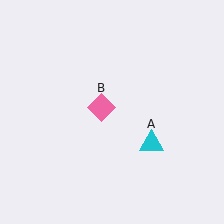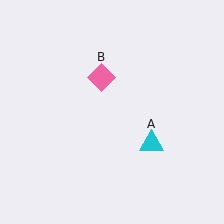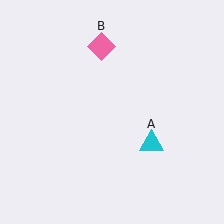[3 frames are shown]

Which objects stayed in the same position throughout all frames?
Cyan triangle (object A) remained stationary.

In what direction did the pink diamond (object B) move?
The pink diamond (object B) moved up.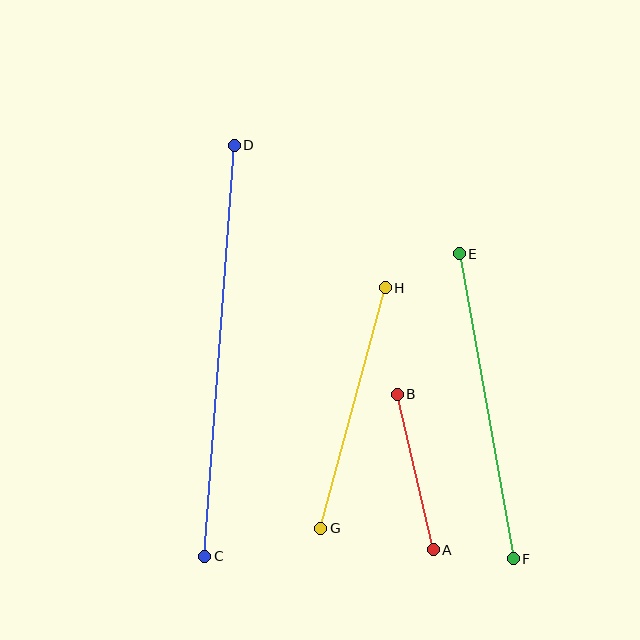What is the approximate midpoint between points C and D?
The midpoint is at approximately (220, 351) pixels.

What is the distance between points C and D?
The distance is approximately 412 pixels.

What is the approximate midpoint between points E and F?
The midpoint is at approximately (486, 406) pixels.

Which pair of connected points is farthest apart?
Points C and D are farthest apart.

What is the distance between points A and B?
The distance is approximately 160 pixels.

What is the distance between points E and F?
The distance is approximately 310 pixels.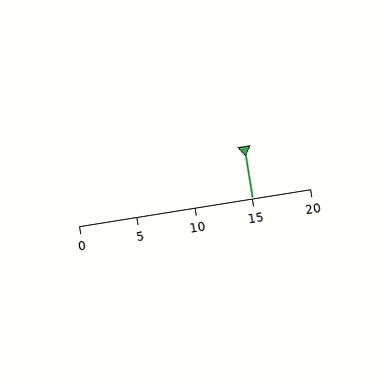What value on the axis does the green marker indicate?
The marker indicates approximately 15.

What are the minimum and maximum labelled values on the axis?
The axis runs from 0 to 20.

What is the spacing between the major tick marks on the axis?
The major ticks are spaced 5 apart.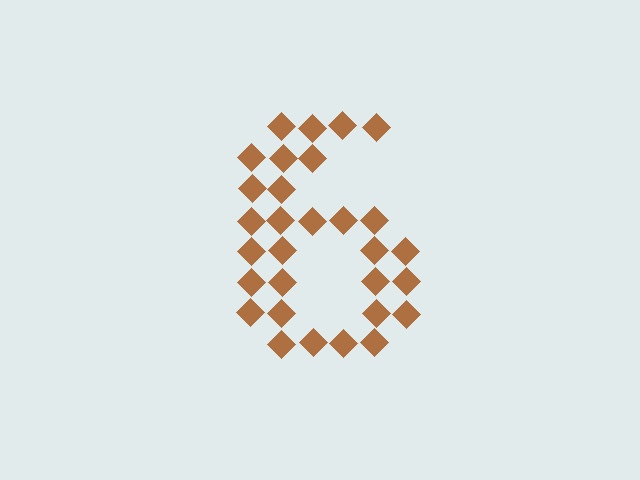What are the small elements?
The small elements are diamonds.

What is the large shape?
The large shape is the digit 6.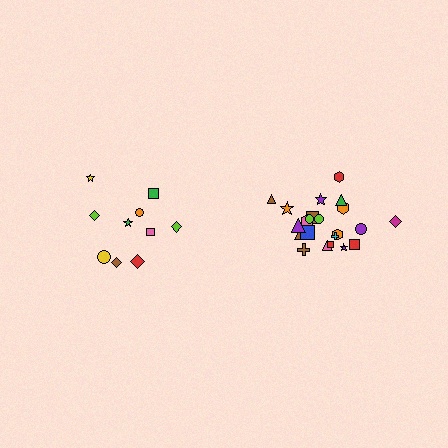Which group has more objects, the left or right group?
The right group.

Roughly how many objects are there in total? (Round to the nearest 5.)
Roughly 30 objects in total.